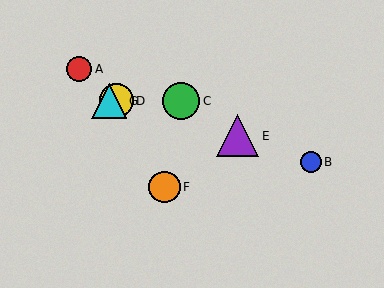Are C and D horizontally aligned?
Yes, both are at y≈101.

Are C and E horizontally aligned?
No, C is at y≈101 and E is at y≈136.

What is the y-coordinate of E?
Object E is at y≈136.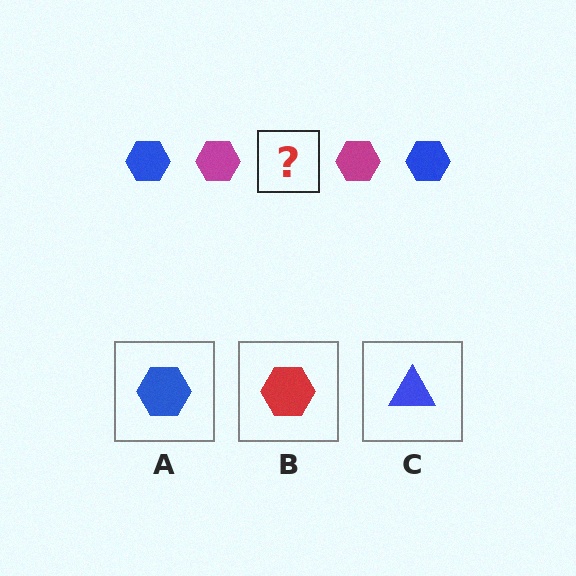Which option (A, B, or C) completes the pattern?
A.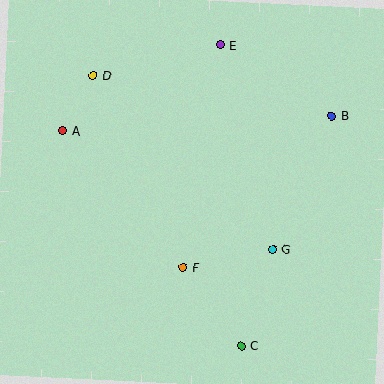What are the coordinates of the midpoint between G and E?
The midpoint between G and E is at (246, 147).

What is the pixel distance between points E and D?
The distance between E and D is 131 pixels.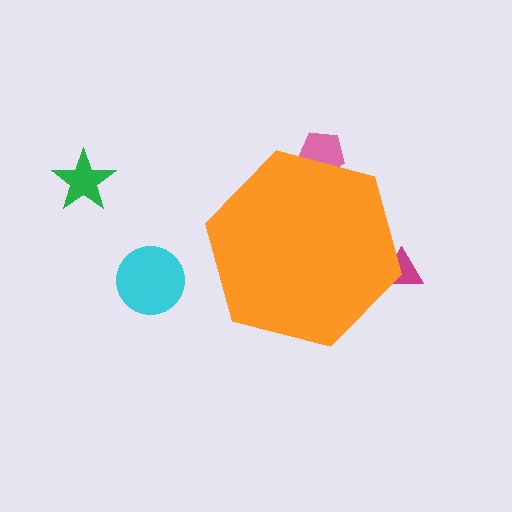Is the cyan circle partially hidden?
No, the cyan circle is fully visible.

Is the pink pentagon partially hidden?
Yes, the pink pentagon is partially hidden behind the orange hexagon.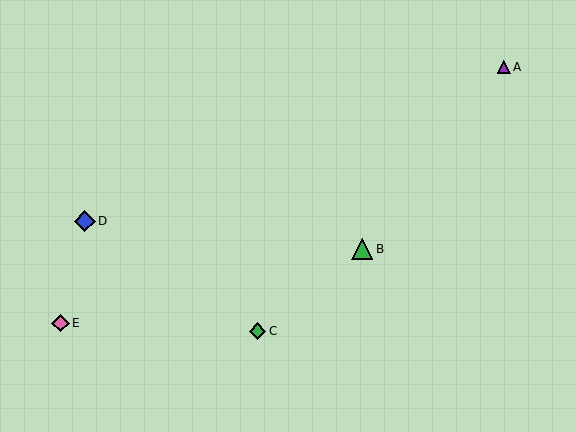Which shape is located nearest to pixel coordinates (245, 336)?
The green diamond (labeled C) at (258, 331) is nearest to that location.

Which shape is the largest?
The green triangle (labeled B) is the largest.